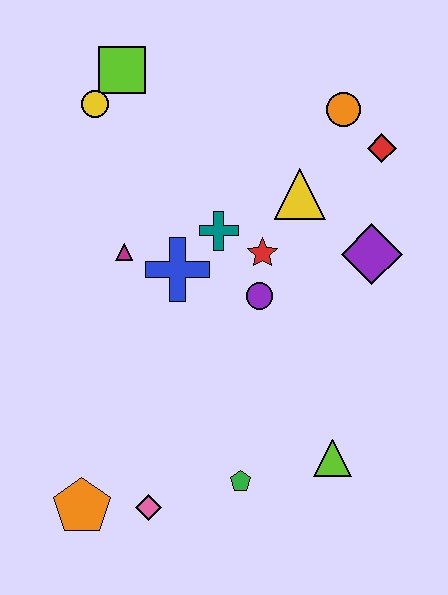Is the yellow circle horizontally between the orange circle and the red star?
No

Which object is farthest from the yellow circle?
The lime triangle is farthest from the yellow circle.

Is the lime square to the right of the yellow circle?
Yes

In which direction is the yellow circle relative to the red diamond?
The yellow circle is to the left of the red diamond.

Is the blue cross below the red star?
Yes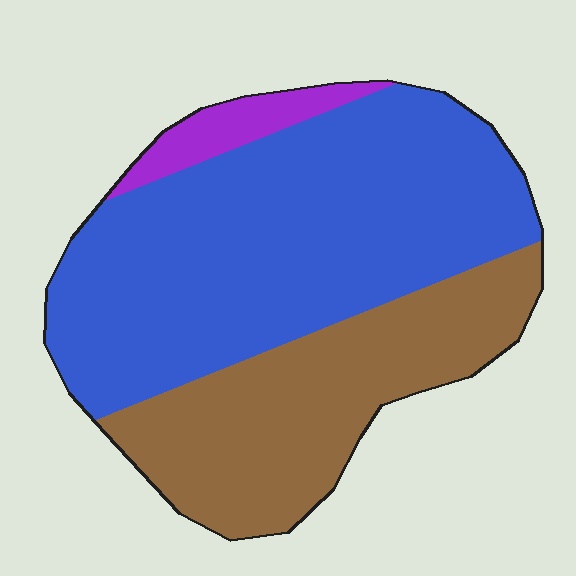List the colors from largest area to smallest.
From largest to smallest: blue, brown, purple.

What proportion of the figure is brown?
Brown takes up between a third and a half of the figure.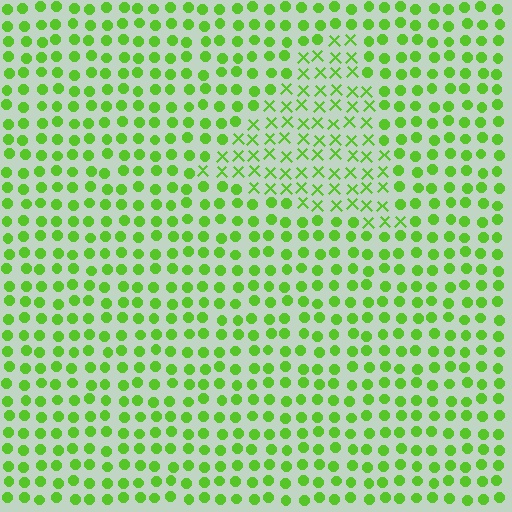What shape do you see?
I see a triangle.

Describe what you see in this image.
The image is filled with small lime elements arranged in a uniform grid. A triangle-shaped region contains X marks, while the surrounding area contains circles. The boundary is defined purely by the change in element shape.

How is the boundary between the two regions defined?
The boundary is defined by a change in element shape: X marks inside vs. circles outside. All elements share the same color and spacing.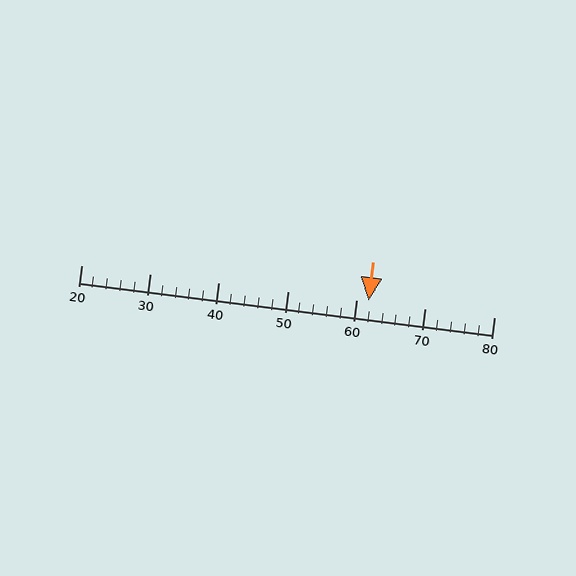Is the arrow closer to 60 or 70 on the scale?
The arrow is closer to 60.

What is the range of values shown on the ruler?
The ruler shows values from 20 to 80.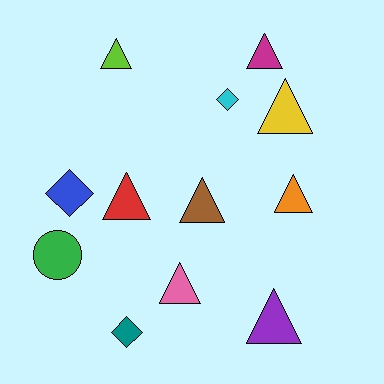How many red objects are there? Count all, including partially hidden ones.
There is 1 red object.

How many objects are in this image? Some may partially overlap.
There are 12 objects.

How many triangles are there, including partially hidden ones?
There are 8 triangles.